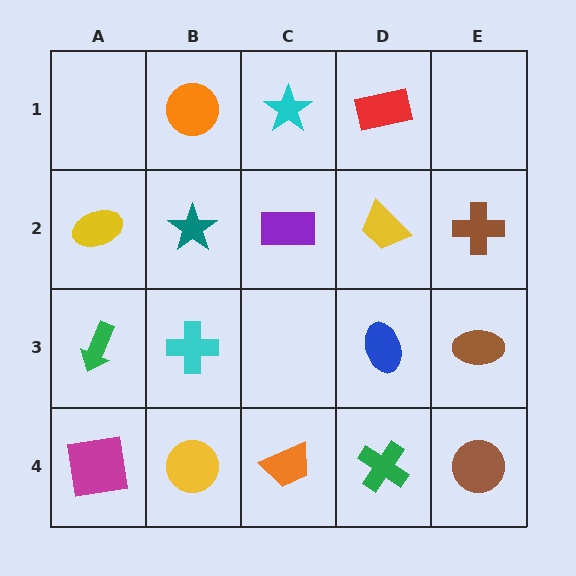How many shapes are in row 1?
3 shapes.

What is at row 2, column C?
A purple rectangle.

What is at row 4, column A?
A magenta square.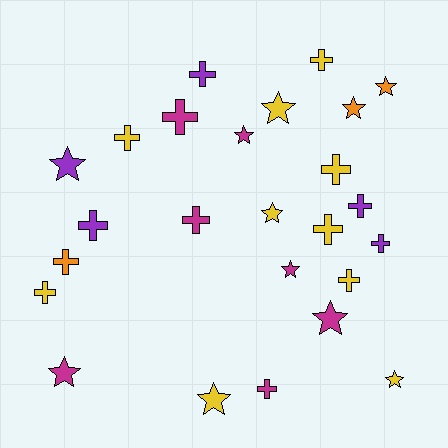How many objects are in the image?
There are 25 objects.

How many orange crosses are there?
There is 1 orange cross.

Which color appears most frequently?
Yellow, with 10 objects.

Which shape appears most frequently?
Cross, with 14 objects.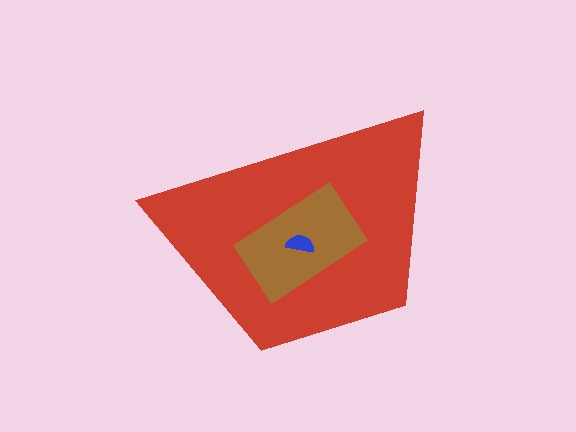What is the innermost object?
The blue semicircle.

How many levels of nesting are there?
3.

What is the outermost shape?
The red trapezoid.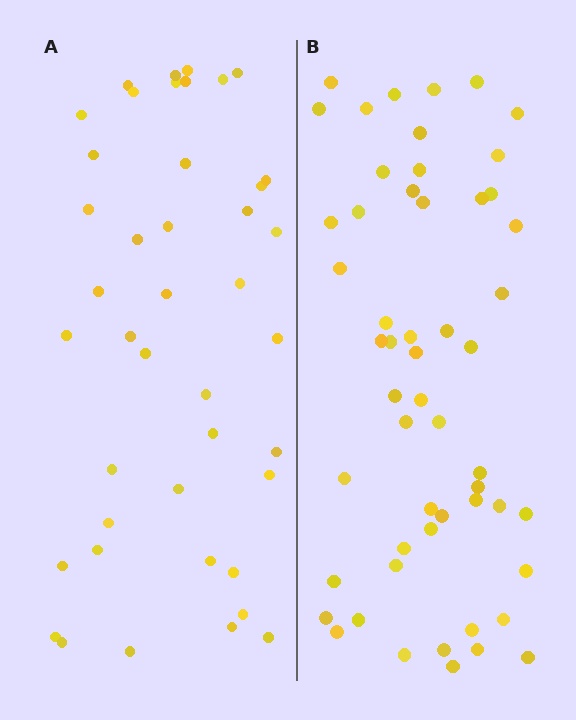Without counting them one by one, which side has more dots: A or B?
Region B (the right region) has more dots.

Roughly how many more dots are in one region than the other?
Region B has roughly 12 or so more dots than region A.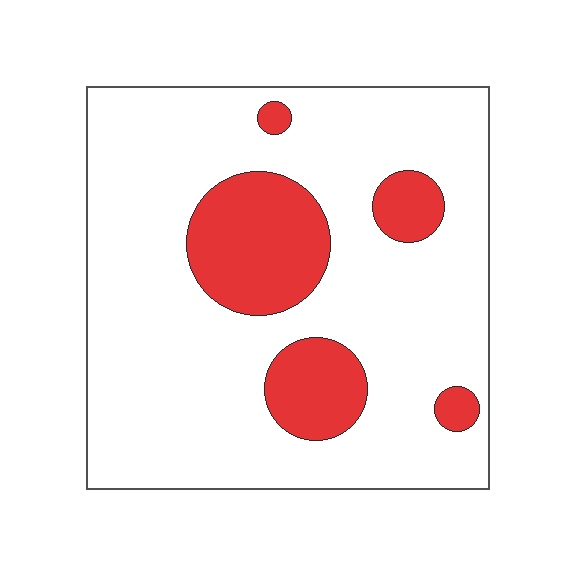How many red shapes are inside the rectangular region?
5.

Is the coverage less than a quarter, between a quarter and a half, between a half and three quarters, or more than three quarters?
Less than a quarter.